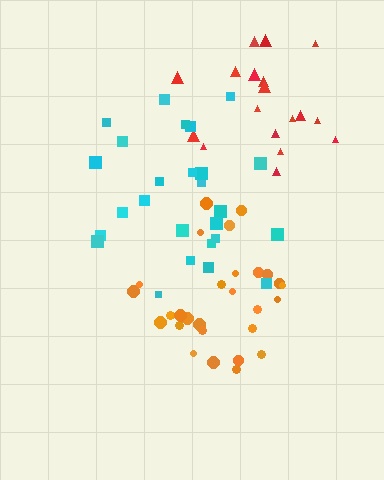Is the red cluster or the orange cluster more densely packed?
Orange.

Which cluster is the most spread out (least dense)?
Cyan.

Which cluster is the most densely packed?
Orange.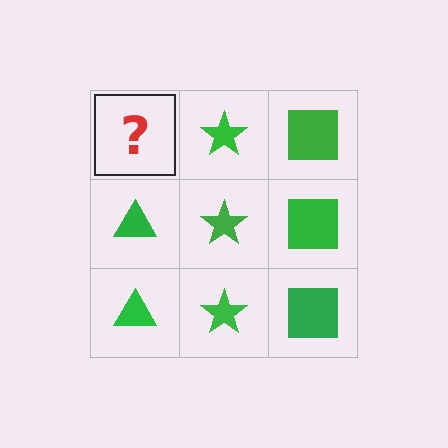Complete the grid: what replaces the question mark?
The question mark should be replaced with a green triangle.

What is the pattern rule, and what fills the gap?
The rule is that each column has a consistent shape. The gap should be filled with a green triangle.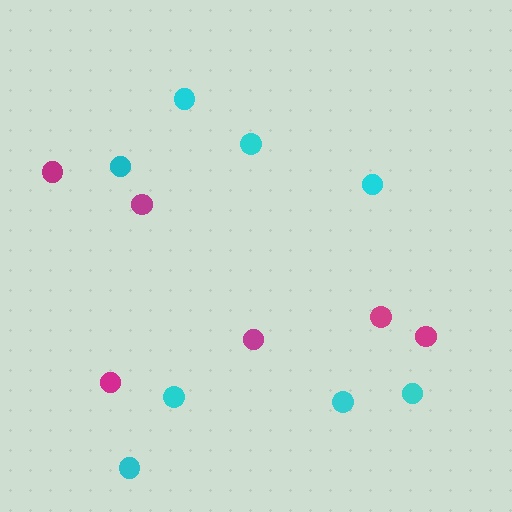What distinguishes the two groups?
There are 2 groups: one group of magenta circles (6) and one group of cyan circles (8).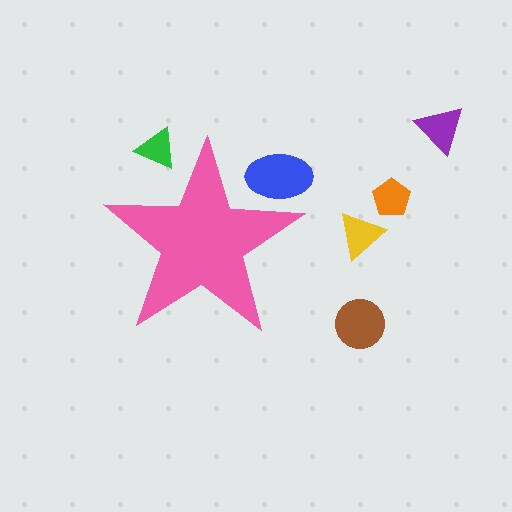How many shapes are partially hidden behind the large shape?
2 shapes are partially hidden.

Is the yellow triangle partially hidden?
No, the yellow triangle is fully visible.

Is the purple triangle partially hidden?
No, the purple triangle is fully visible.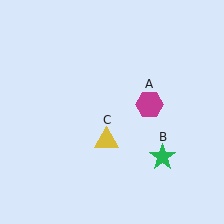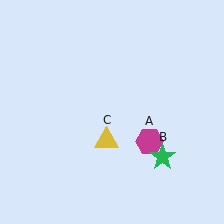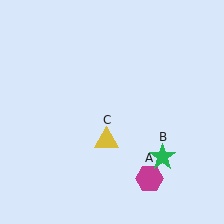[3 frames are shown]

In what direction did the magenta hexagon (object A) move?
The magenta hexagon (object A) moved down.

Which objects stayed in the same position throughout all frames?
Green star (object B) and yellow triangle (object C) remained stationary.